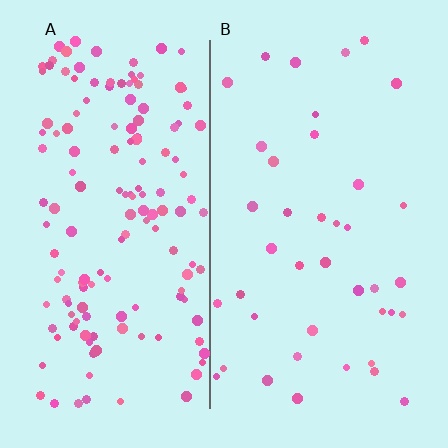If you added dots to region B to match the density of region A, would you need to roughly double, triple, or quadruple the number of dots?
Approximately quadruple.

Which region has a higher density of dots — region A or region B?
A (the left).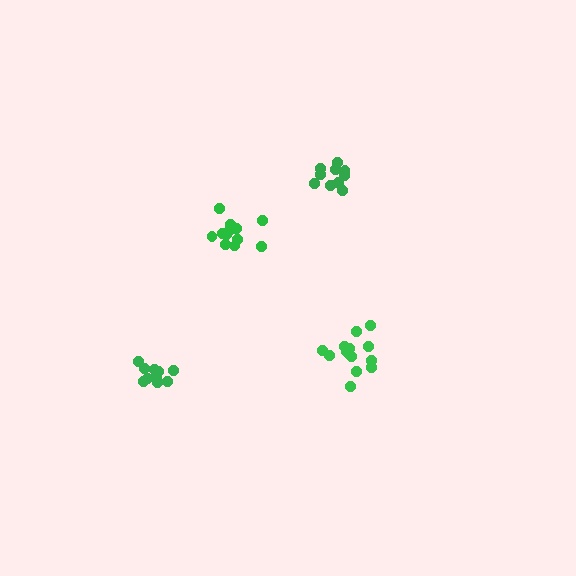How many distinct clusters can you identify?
There are 4 distinct clusters.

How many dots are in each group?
Group 1: 10 dots, Group 2: 10 dots, Group 3: 13 dots, Group 4: 14 dots (47 total).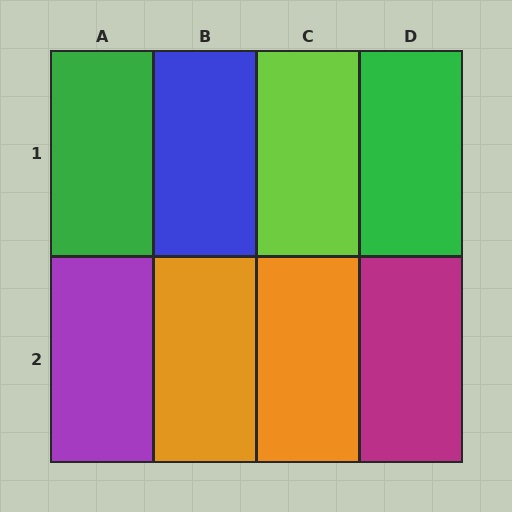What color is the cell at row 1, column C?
Lime.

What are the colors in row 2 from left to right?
Purple, orange, orange, magenta.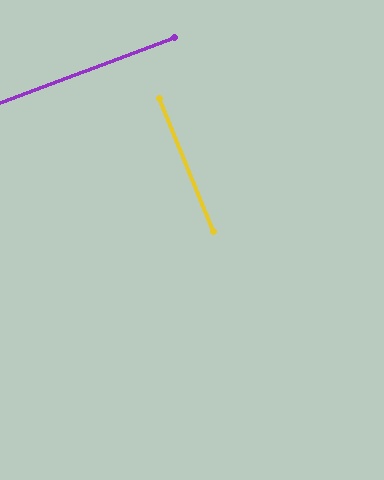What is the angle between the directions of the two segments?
Approximately 88 degrees.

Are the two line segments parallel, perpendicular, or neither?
Perpendicular — they meet at approximately 88°.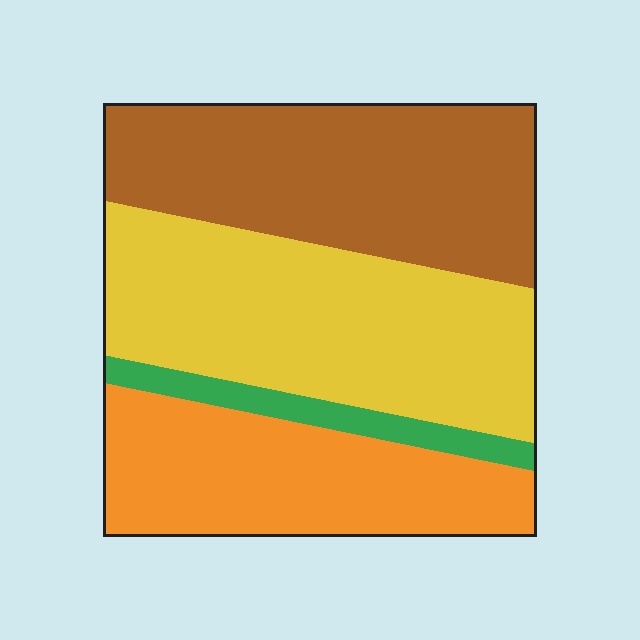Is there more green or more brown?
Brown.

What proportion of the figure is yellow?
Yellow covers 36% of the figure.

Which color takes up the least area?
Green, at roughly 5%.